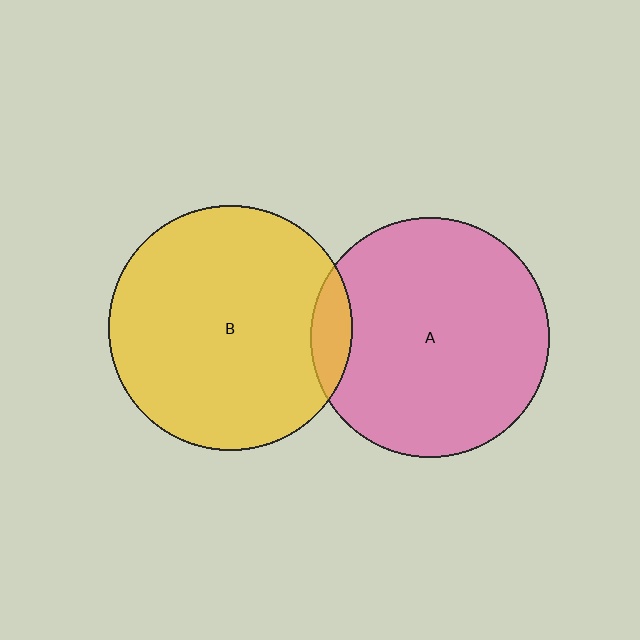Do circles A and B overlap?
Yes.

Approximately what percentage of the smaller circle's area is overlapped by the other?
Approximately 10%.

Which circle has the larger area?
Circle B (yellow).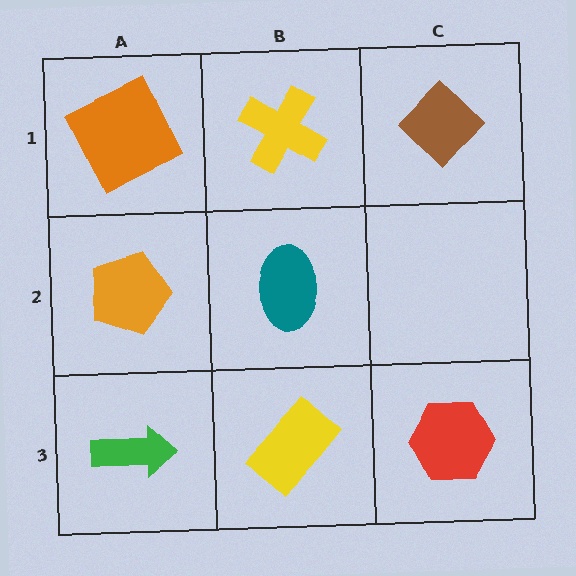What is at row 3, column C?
A red hexagon.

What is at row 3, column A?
A green arrow.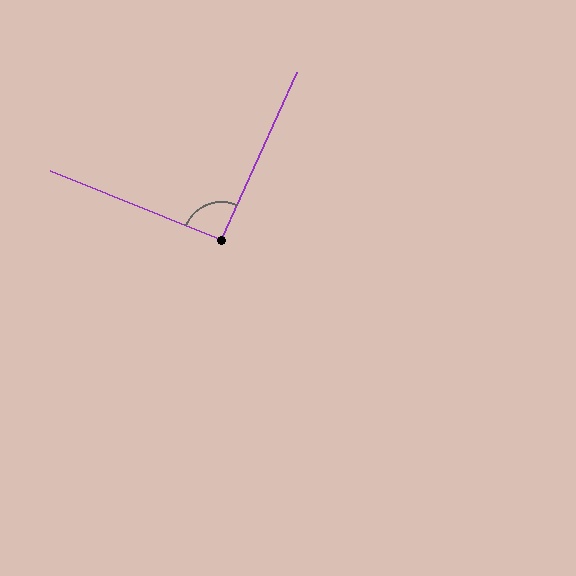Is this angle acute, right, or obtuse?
It is approximately a right angle.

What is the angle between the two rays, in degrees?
Approximately 92 degrees.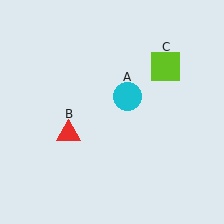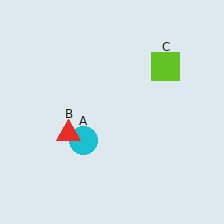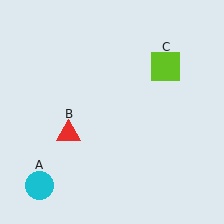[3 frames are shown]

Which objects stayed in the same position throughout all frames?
Red triangle (object B) and lime square (object C) remained stationary.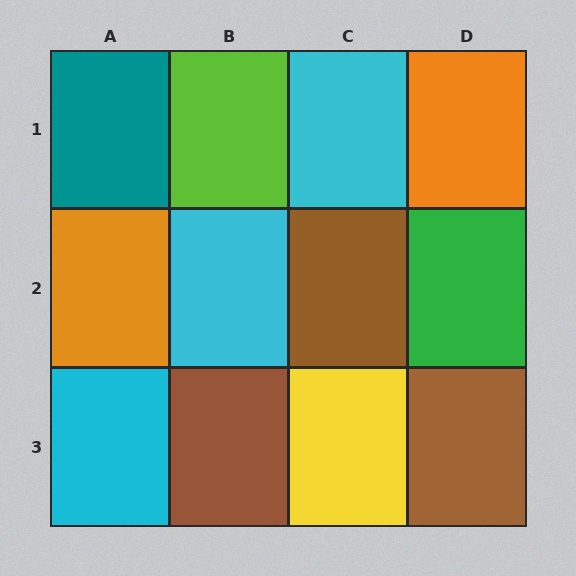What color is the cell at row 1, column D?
Orange.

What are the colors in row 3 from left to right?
Cyan, brown, yellow, brown.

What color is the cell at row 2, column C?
Brown.